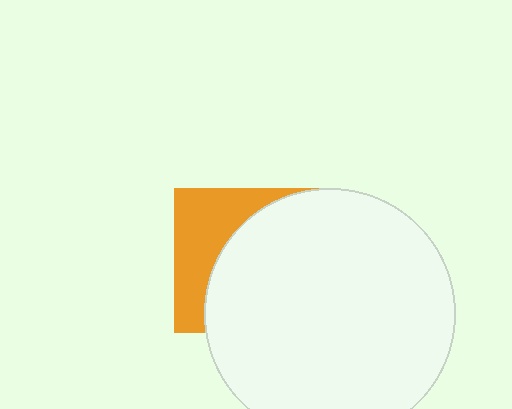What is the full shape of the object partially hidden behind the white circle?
The partially hidden object is an orange square.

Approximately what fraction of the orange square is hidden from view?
Roughly 63% of the orange square is hidden behind the white circle.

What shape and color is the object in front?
The object in front is a white circle.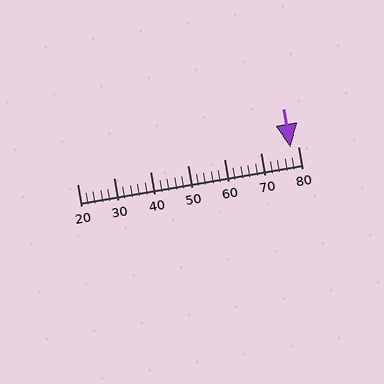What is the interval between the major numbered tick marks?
The major tick marks are spaced 10 units apart.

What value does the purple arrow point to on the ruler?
The purple arrow points to approximately 78.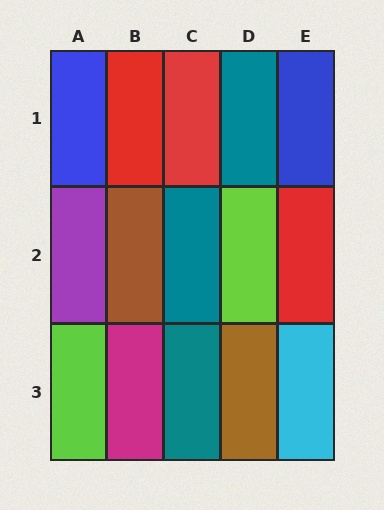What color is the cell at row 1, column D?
Teal.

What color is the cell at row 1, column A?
Blue.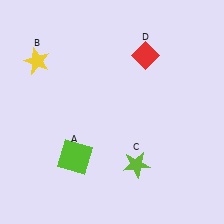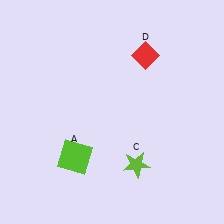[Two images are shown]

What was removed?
The yellow star (B) was removed in Image 2.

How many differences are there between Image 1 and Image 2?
There is 1 difference between the two images.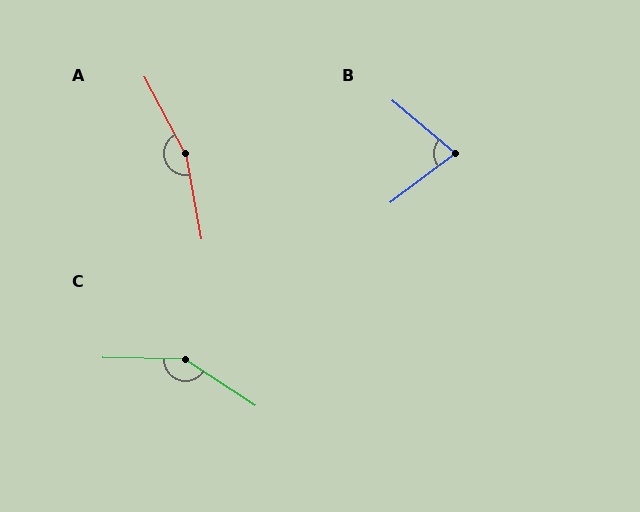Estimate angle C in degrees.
Approximately 148 degrees.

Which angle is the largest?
A, at approximately 162 degrees.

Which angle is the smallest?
B, at approximately 77 degrees.